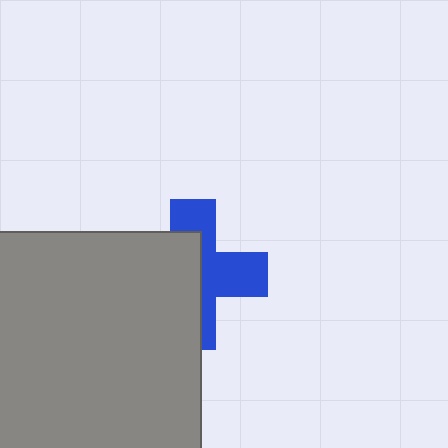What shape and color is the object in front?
The object in front is a gray square.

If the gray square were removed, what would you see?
You would see the complete blue cross.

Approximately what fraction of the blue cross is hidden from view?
Roughly 53% of the blue cross is hidden behind the gray square.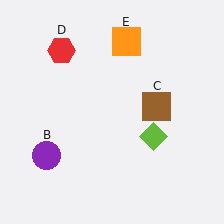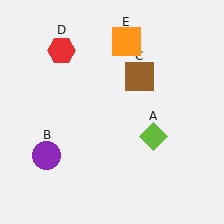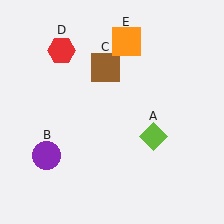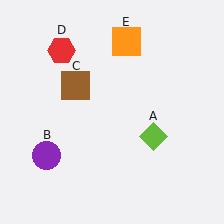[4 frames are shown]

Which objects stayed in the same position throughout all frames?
Lime diamond (object A) and purple circle (object B) and red hexagon (object D) and orange square (object E) remained stationary.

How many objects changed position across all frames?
1 object changed position: brown square (object C).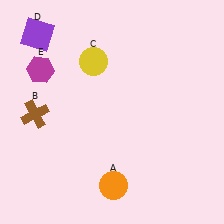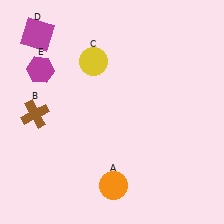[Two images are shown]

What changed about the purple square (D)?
In Image 1, D is purple. In Image 2, it changed to magenta.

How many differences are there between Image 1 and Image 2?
There is 1 difference between the two images.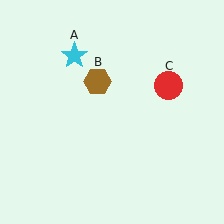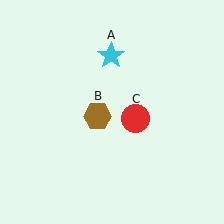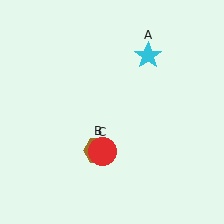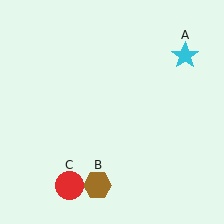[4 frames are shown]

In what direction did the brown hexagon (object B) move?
The brown hexagon (object B) moved down.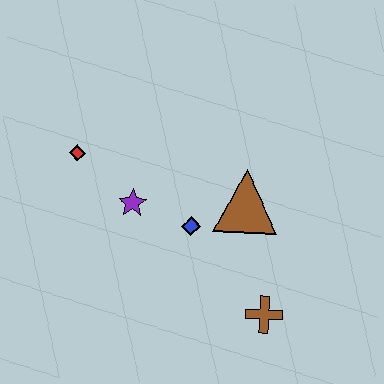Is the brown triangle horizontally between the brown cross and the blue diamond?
Yes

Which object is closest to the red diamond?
The purple star is closest to the red diamond.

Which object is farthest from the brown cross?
The red diamond is farthest from the brown cross.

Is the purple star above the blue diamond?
Yes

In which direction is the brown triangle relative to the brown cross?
The brown triangle is above the brown cross.